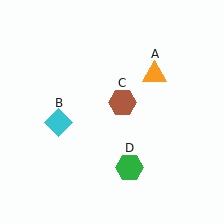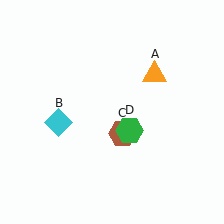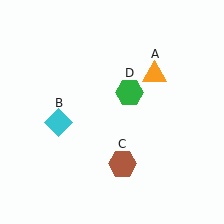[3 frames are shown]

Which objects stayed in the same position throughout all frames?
Orange triangle (object A) and cyan diamond (object B) remained stationary.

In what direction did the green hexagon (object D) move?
The green hexagon (object D) moved up.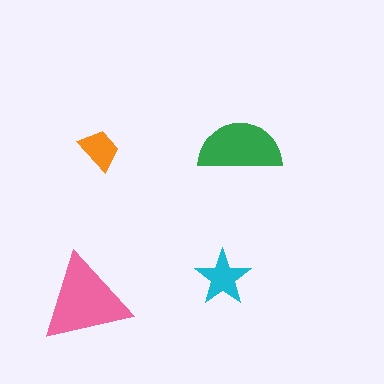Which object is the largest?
The pink triangle.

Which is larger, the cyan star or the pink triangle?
The pink triangle.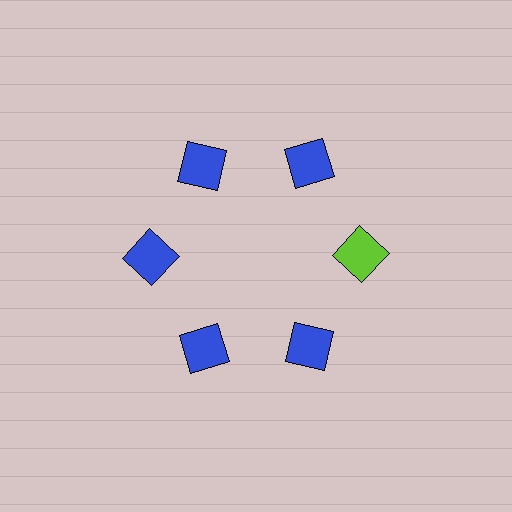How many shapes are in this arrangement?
There are 6 shapes arranged in a ring pattern.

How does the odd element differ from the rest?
It has a different color: lime instead of blue.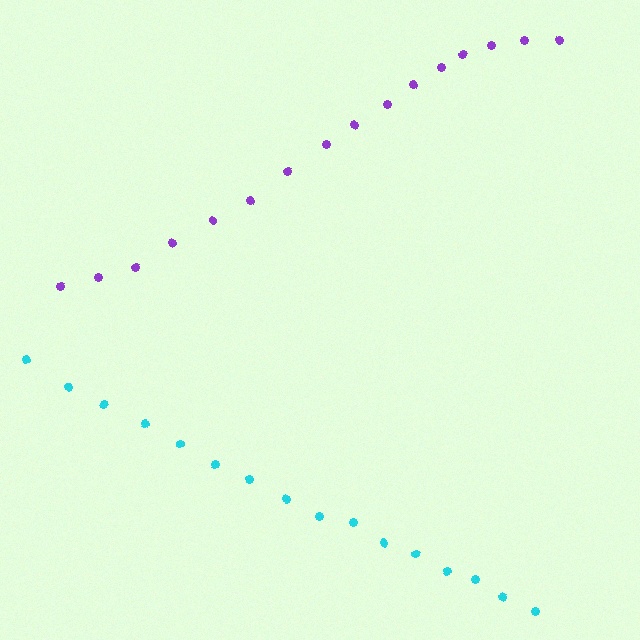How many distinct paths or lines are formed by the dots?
There are 2 distinct paths.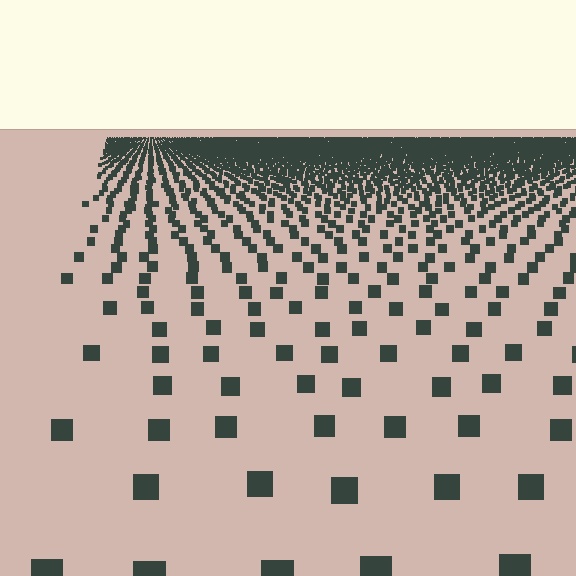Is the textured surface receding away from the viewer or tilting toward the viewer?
The surface is receding away from the viewer. Texture elements get smaller and denser toward the top.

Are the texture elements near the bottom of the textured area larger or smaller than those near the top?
Larger. Near the bottom, elements are closer to the viewer and appear at a bigger on-screen size.